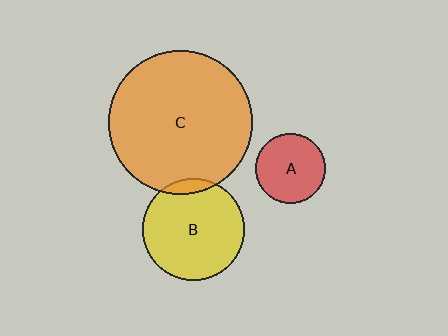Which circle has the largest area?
Circle C (orange).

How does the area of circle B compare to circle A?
Approximately 2.1 times.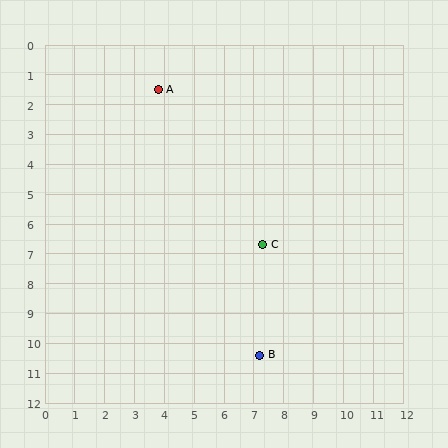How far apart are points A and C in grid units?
Points A and C are about 6.3 grid units apart.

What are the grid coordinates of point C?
Point C is at approximately (7.3, 6.7).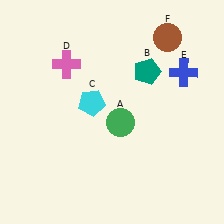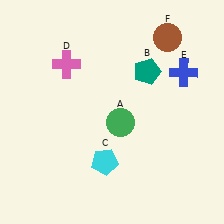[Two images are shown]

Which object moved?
The cyan pentagon (C) moved down.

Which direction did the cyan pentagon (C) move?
The cyan pentagon (C) moved down.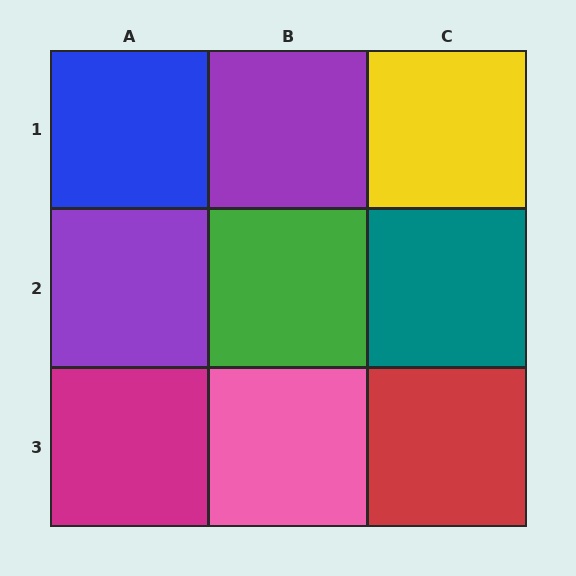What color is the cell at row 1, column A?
Blue.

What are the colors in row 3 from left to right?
Magenta, pink, red.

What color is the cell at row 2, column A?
Purple.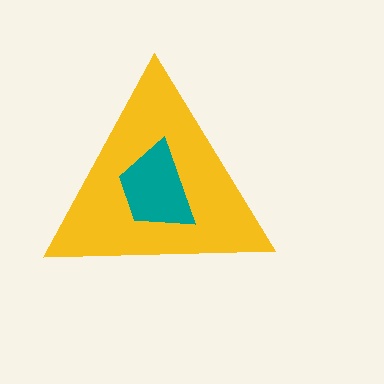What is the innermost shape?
The teal trapezoid.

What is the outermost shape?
The yellow triangle.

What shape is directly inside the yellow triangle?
The teal trapezoid.